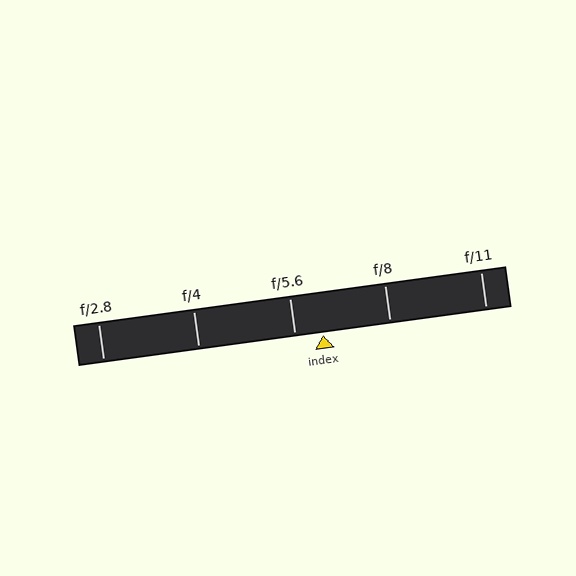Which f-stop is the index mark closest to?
The index mark is closest to f/5.6.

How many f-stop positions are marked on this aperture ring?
There are 5 f-stop positions marked.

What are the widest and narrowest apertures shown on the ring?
The widest aperture shown is f/2.8 and the narrowest is f/11.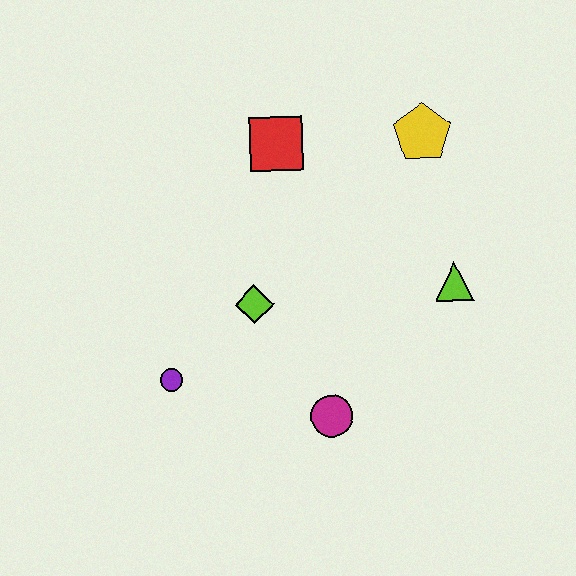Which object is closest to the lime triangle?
The yellow pentagon is closest to the lime triangle.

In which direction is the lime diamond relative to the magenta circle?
The lime diamond is above the magenta circle.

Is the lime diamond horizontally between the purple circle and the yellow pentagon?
Yes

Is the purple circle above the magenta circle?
Yes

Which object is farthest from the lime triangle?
The purple circle is farthest from the lime triangle.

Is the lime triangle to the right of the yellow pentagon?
Yes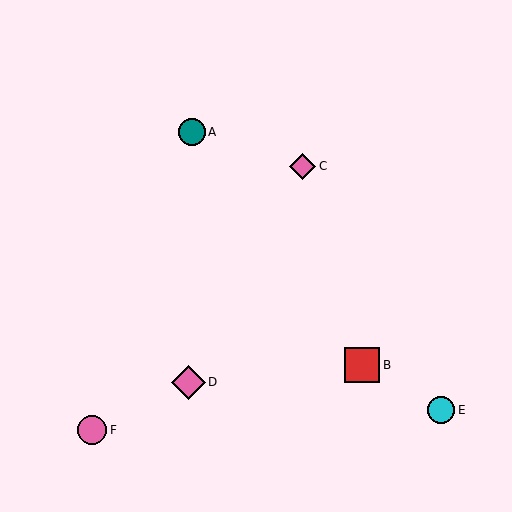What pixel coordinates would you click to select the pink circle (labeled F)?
Click at (92, 430) to select the pink circle F.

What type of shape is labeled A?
Shape A is a teal circle.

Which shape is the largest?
The red square (labeled B) is the largest.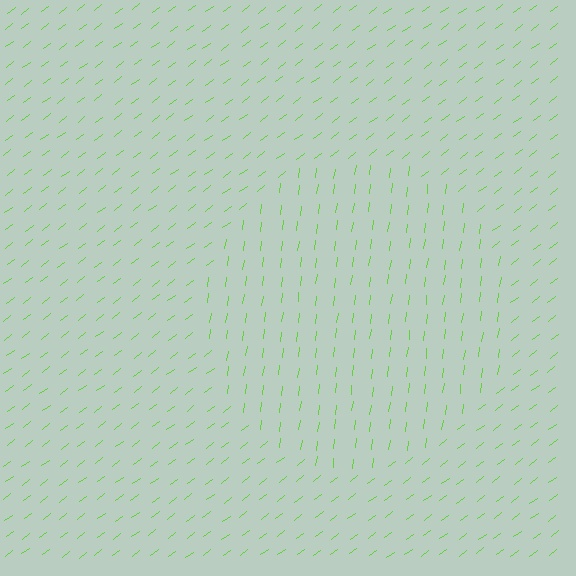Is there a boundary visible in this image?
Yes, there is a texture boundary formed by a change in line orientation.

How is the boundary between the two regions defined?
The boundary is defined purely by a change in line orientation (approximately 45 degrees difference). All lines are the same color and thickness.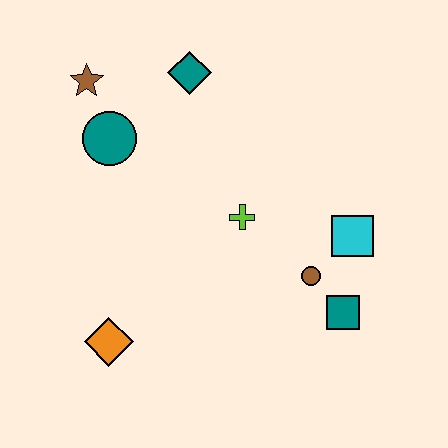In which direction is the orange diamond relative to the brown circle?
The orange diamond is to the left of the brown circle.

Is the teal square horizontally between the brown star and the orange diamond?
No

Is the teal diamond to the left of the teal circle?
No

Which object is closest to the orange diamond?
The lime cross is closest to the orange diamond.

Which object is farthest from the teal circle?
The teal square is farthest from the teal circle.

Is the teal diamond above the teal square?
Yes